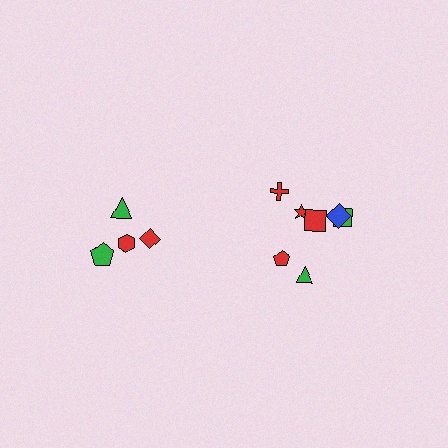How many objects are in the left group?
There are 4 objects.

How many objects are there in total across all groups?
There are 11 objects.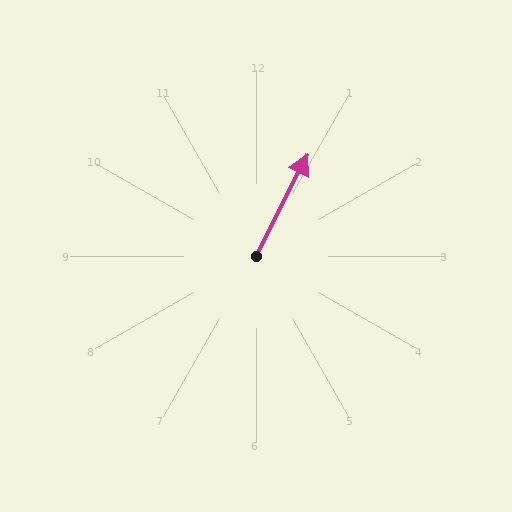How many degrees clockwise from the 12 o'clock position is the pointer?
Approximately 27 degrees.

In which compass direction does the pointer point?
Northeast.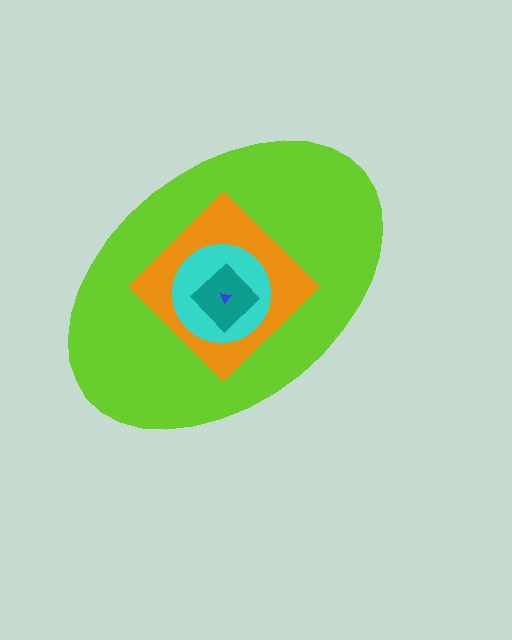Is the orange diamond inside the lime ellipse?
Yes.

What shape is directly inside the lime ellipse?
The orange diamond.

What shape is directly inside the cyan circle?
The teal diamond.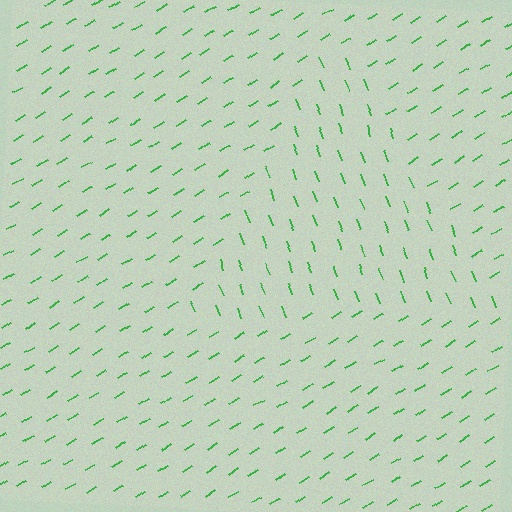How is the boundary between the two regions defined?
The boundary is defined purely by a change in line orientation (approximately 79 degrees difference). All lines are the same color and thickness.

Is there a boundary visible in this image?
Yes, there is a texture boundary formed by a change in line orientation.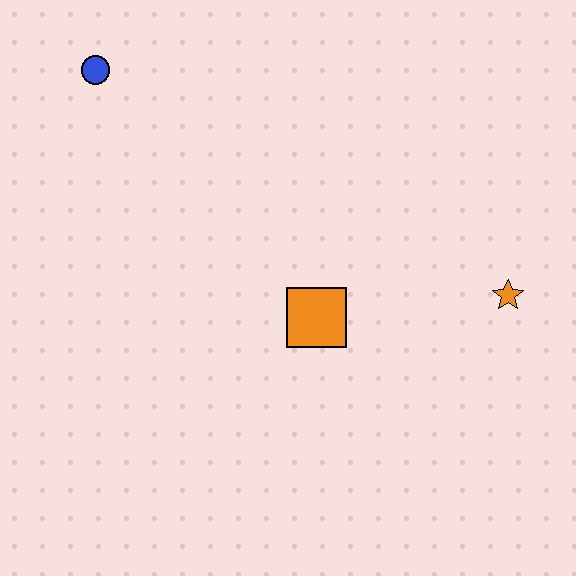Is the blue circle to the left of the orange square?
Yes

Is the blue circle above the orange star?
Yes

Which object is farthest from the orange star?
The blue circle is farthest from the orange star.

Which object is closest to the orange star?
The orange square is closest to the orange star.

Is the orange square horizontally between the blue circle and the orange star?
Yes